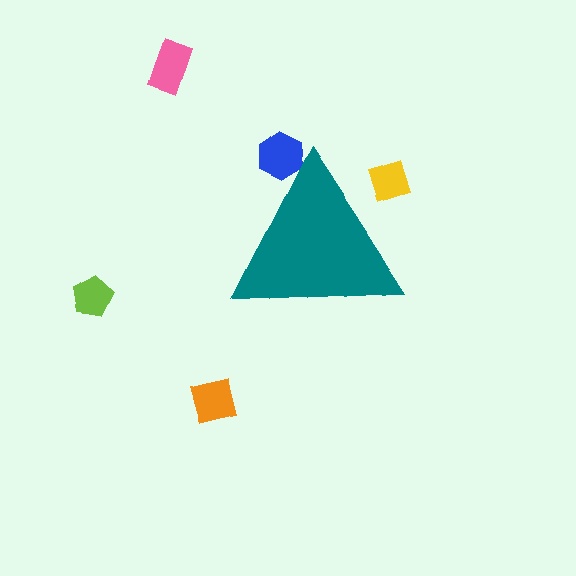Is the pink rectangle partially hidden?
No, the pink rectangle is fully visible.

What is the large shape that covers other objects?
A teal triangle.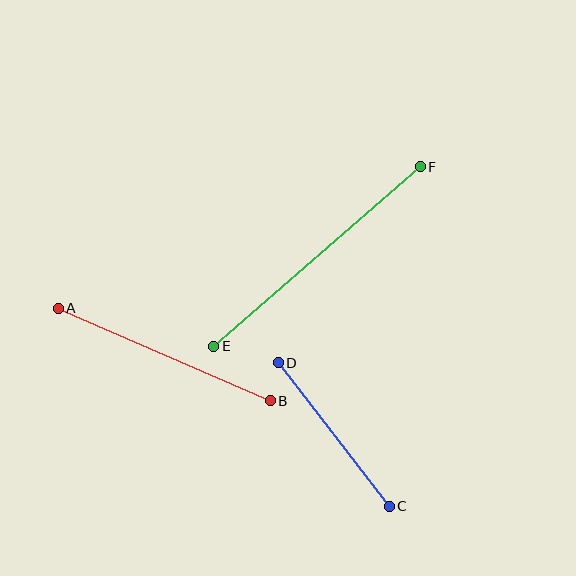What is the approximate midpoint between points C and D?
The midpoint is at approximately (334, 435) pixels.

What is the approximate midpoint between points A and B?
The midpoint is at approximately (164, 355) pixels.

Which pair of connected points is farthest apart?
Points E and F are farthest apart.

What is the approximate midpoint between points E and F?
The midpoint is at approximately (317, 256) pixels.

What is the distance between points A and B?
The distance is approximately 231 pixels.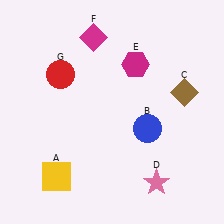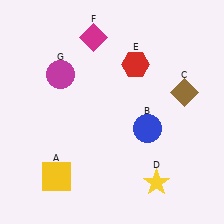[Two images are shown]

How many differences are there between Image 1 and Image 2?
There are 3 differences between the two images.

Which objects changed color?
D changed from pink to yellow. E changed from magenta to red. G changed from red to magenta.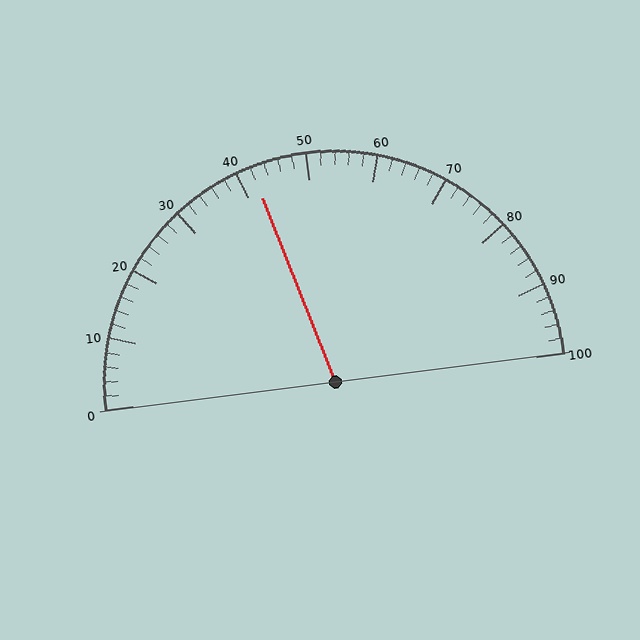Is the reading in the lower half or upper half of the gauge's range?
The reading is in the lower half of the range (0 to 100).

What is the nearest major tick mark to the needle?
The nearest major tick mark is 40.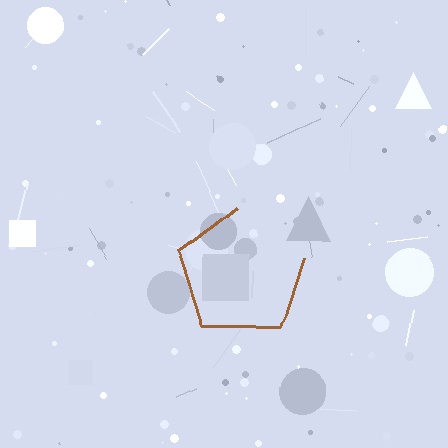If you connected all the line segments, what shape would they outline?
They would outline a pentagon.